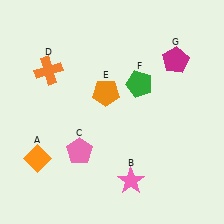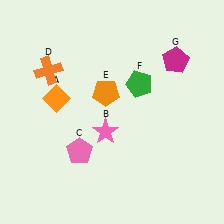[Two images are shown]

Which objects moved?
The objects that moved are: the orange diamond (A), the pink star (B).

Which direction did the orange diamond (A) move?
The orange diamond (A) moved up.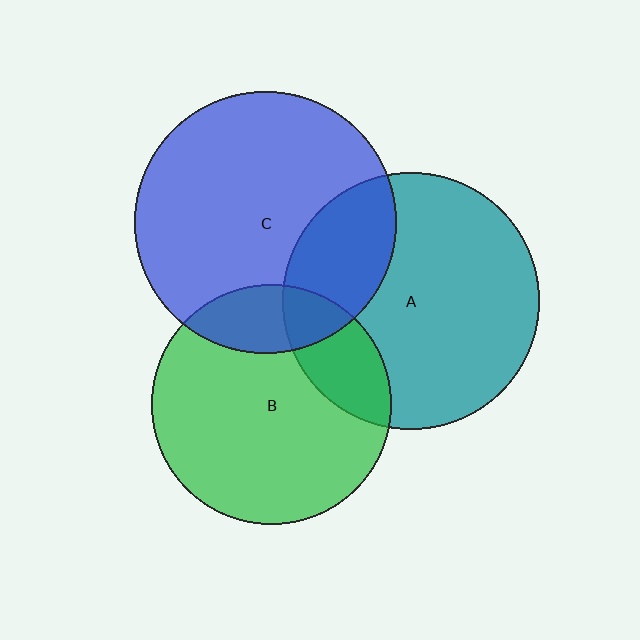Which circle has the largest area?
Circle C (blue).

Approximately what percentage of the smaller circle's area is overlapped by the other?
Approximately 20%.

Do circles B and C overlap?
Yes.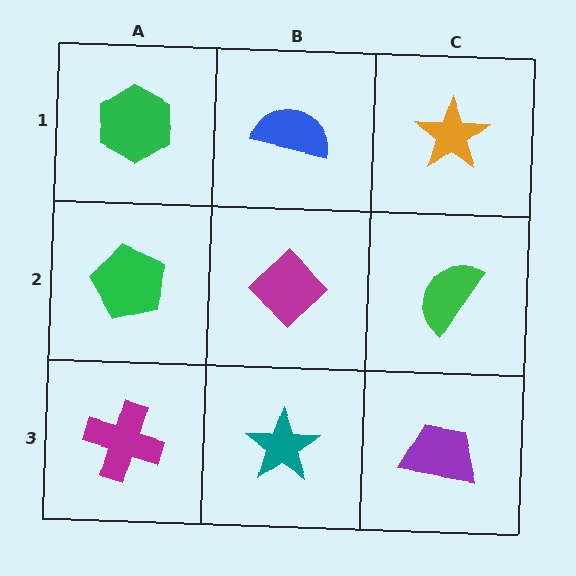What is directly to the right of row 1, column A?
A blue semicircle.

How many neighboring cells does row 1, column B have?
3.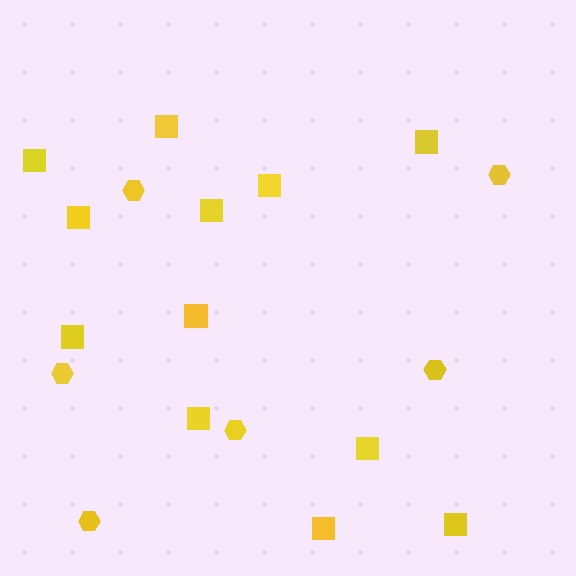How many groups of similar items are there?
There are 2 groups: one group of squares (12) and one group of hexagons (6).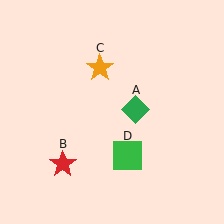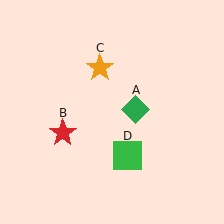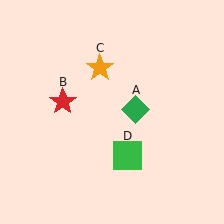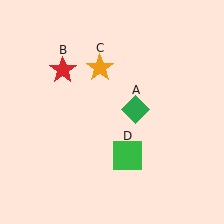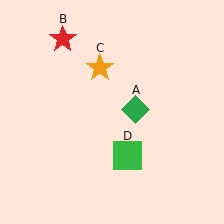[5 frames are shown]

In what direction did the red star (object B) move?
The red star (object B) moved up.